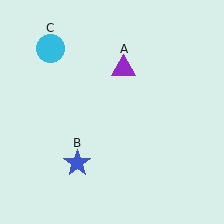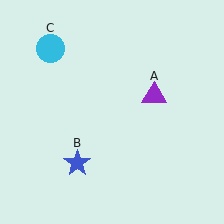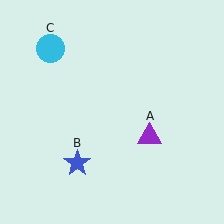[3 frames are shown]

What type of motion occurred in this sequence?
The purple triangle (object A) rotated clockwise around the center of the scene.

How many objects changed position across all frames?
1 object changed position: purple triangle (object A).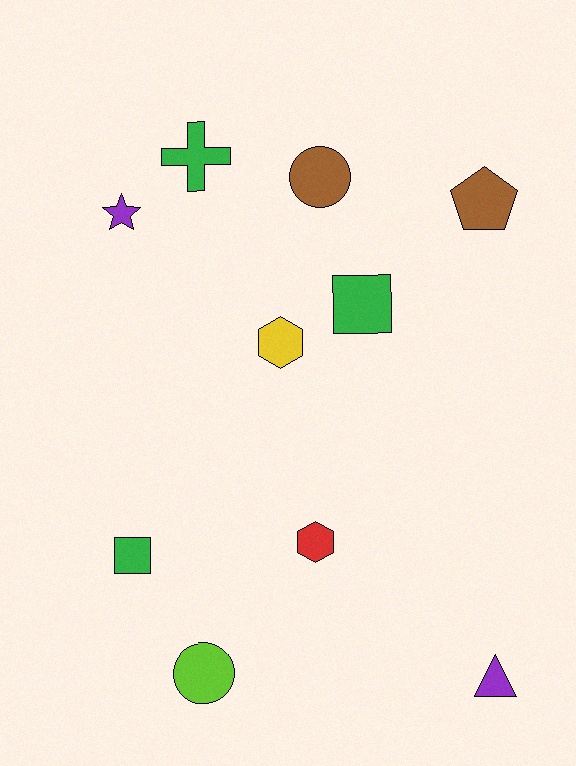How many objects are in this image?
There are 10 objects.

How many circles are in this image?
There are 2 circles.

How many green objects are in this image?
There are 3 green objects.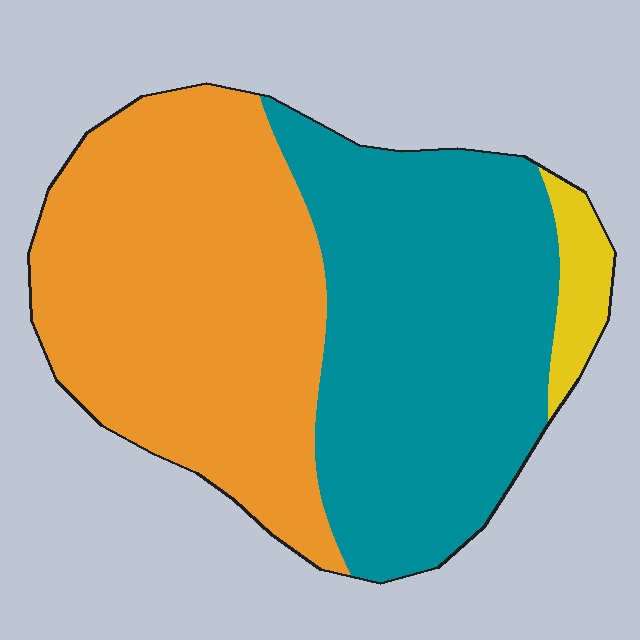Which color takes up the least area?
Yellow, at roughly 5%.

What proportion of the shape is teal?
Teal takes up about one half (1/2) of the shape.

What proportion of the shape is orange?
Orange covers 49% of the shape.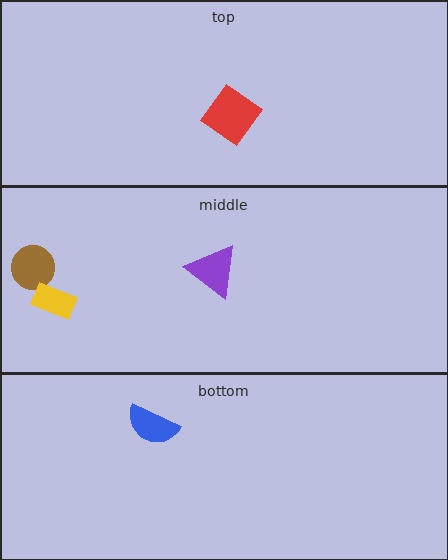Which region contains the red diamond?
The top region.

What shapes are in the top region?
The red diamond.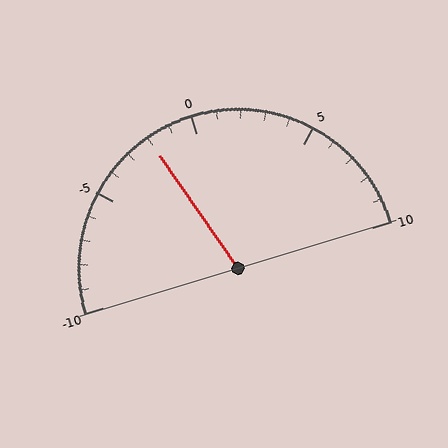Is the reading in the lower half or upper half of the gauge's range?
The reading is in the lower half of the range (-10 to 10).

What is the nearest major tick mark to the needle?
The nearest major tick mark is 0.